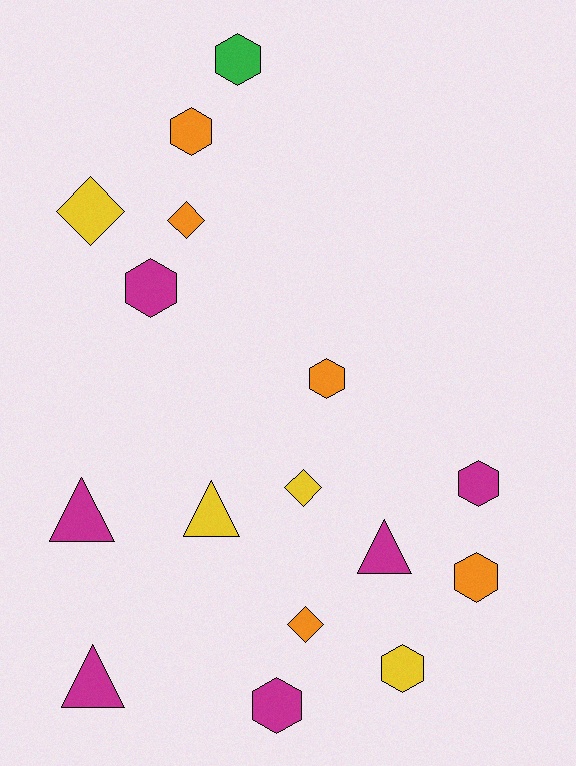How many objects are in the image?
There are 16 objects.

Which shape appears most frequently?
Hexagon, with 8 objects.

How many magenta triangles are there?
There are 3 magenta triangles.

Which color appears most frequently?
Magenta, with 6 objects.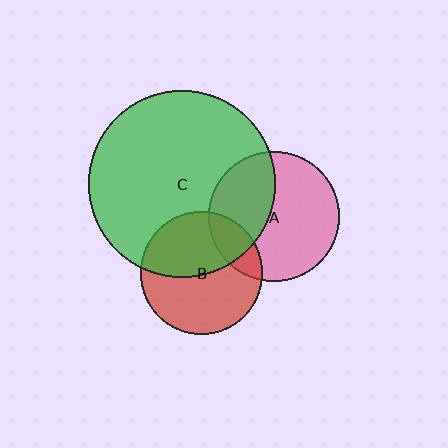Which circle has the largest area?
Circle C (green).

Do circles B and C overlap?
Yes.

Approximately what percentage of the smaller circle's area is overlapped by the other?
Approximately 45%.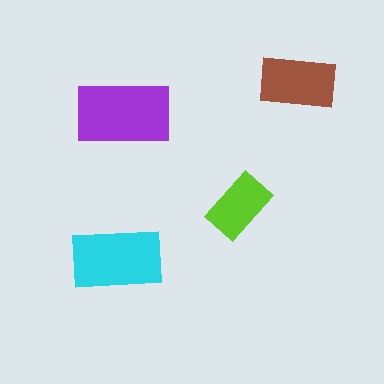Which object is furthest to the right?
The brown rectangle is rightmost.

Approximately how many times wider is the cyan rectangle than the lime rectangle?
About 1.5 times wider.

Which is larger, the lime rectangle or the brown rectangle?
The brown one.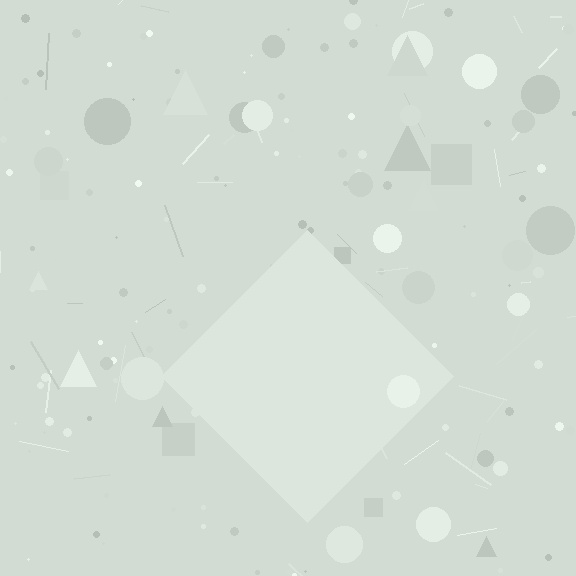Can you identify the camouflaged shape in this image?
The camouflaged shape is a diamond.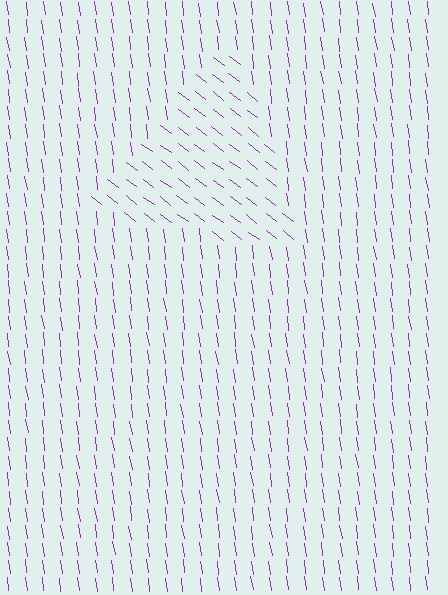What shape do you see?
I see a triangle.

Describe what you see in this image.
The image is filled with small purple line segments. A triangle region in the image has lines oriented differently from the surrounding lines, creating a visible texture boundary.